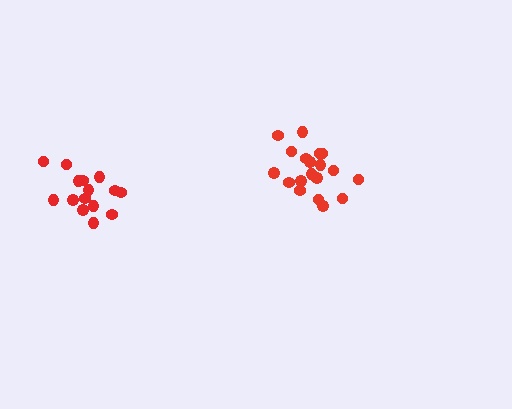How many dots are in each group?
Group 1: 15 dots, Group 2: 20 dots (35 total).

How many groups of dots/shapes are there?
There are 2 groups.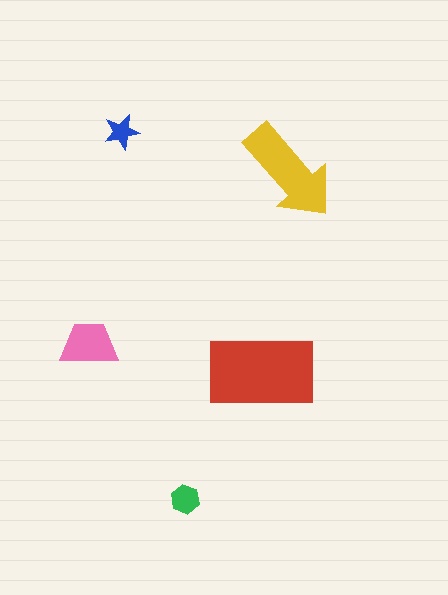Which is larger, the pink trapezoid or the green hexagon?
The pink trapezoid.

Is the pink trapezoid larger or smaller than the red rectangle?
Smaller.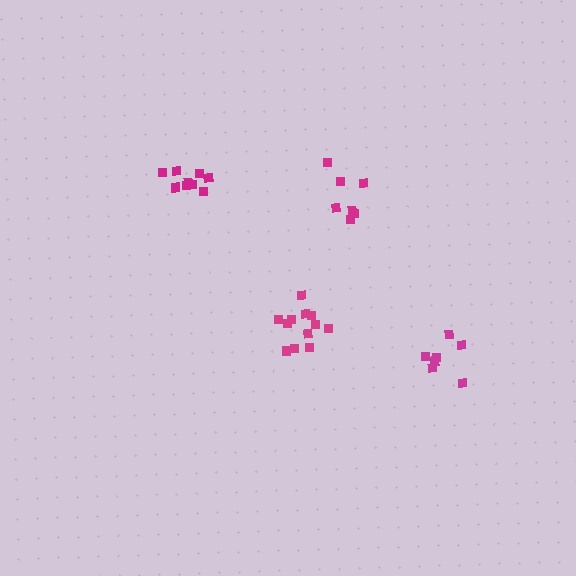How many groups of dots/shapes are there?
There are 4 groups.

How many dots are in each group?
Group 1: 7 dots, Group 2: 9 dots, Group 3: 12 dots, Group 4: 8 dots (36 total).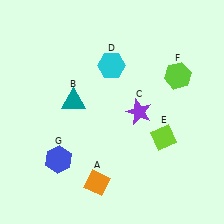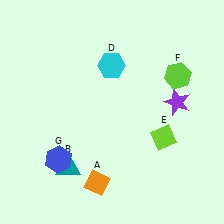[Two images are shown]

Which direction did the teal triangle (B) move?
The teal triangle (B) moved down.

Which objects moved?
The objects that moved are: the teal triangle (B), the purple star (C).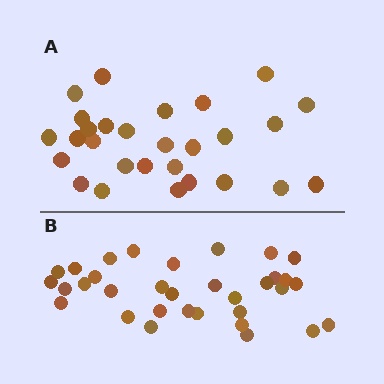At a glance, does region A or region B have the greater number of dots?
Region B (the bottom region) has more dots.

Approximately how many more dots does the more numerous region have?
Region B has about 5 more dots than region A.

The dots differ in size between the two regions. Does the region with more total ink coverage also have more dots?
No. Region A has more total ink coverage because its dots are larger, but region B actually contains more individual dots. Total area can be misleading — the number of items is what matters here.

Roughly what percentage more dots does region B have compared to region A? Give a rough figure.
About 20% more.